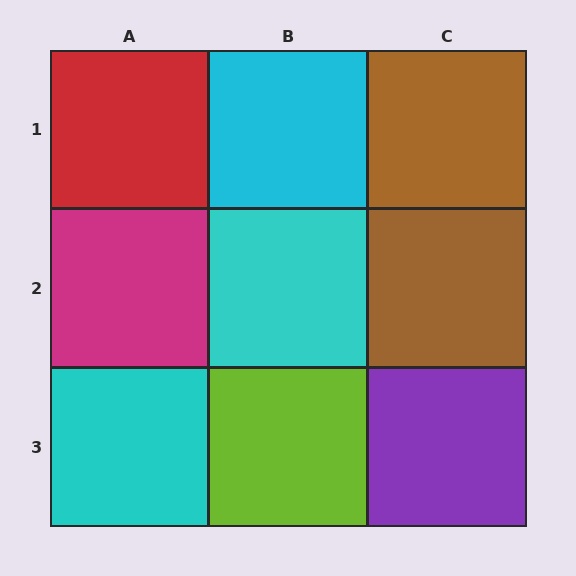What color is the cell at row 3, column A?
Cyan.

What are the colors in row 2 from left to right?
Magenta, cyan, brown.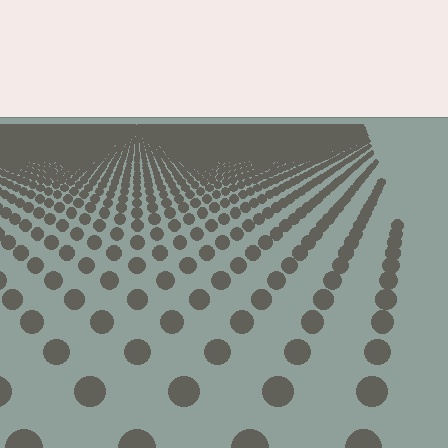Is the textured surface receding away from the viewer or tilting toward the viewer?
The surface is receding away from the viewer. Texture elements get smaller and denser toward the top.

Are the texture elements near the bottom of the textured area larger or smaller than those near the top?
Larger. Near the bottom, elements are closer to the viewer and appear at a bigger on-screen size.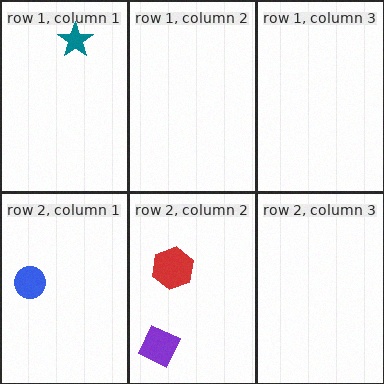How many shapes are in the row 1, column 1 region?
1.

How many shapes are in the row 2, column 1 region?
1.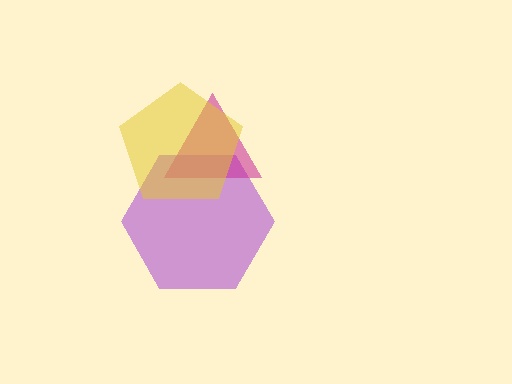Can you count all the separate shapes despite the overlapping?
Yes, there are 3 separate shapes.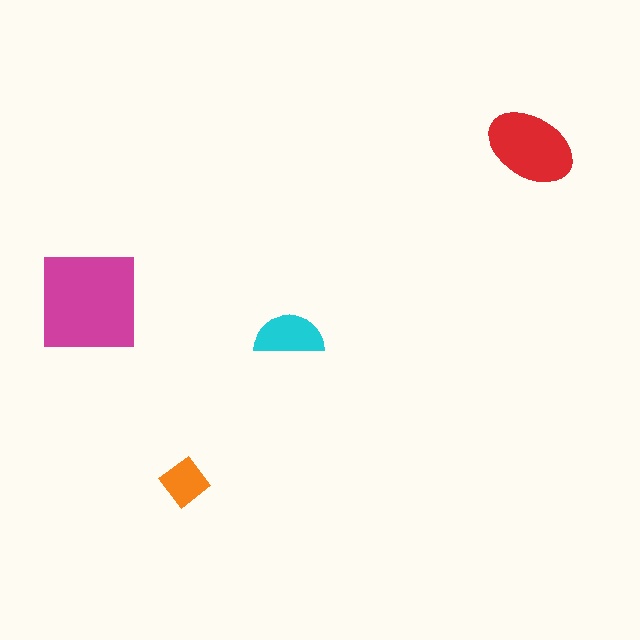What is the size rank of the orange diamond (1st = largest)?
4th.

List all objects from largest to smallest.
The magenta square, the red ellipse, the cyan semicircle, the orange diamond.